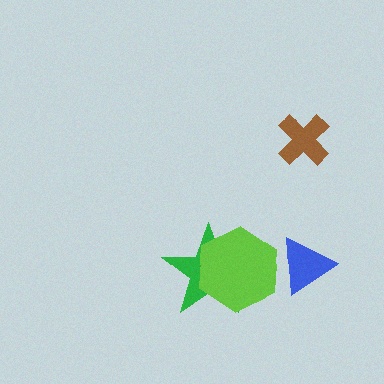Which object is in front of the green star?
The lime hexagon is in front of the green star.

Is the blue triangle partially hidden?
Yes, it is partially covered by another shape.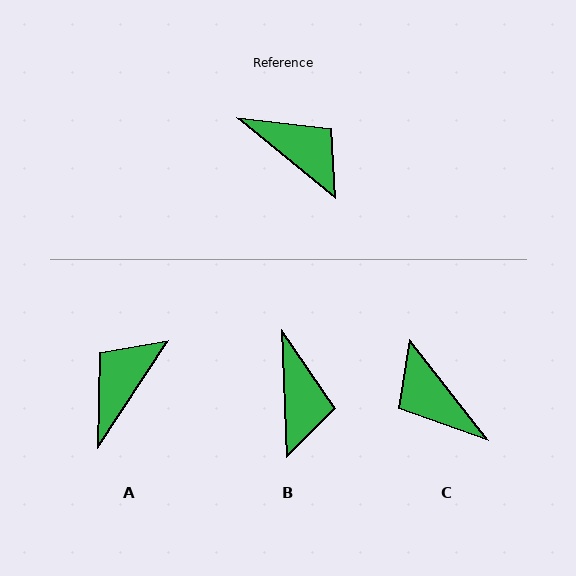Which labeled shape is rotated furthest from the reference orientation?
C, about 167 degrees away.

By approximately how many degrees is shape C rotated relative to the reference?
Approximately 167 degrees counter-clockwise.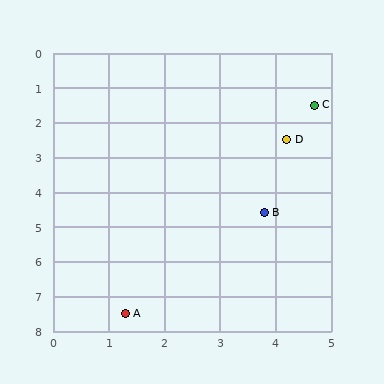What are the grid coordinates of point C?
Point C is at approximately (4.7, 1.5).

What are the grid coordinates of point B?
Point B is at approximately (3.8, 4.6).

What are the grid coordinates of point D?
Point D is at approximately (4.2, 2.5).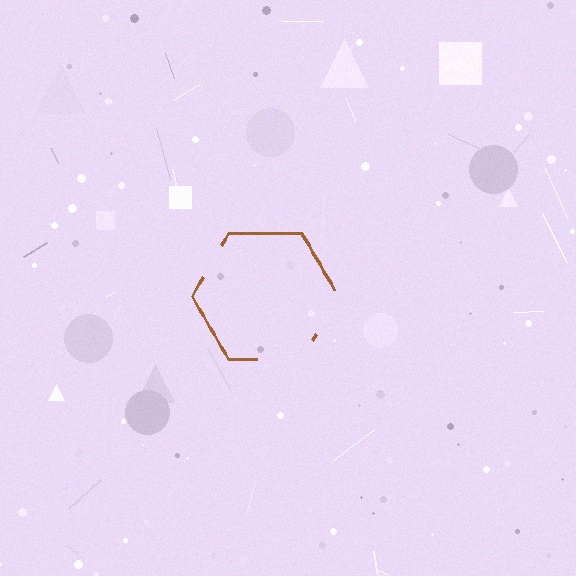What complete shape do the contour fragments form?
The contour fragments form a hexagon.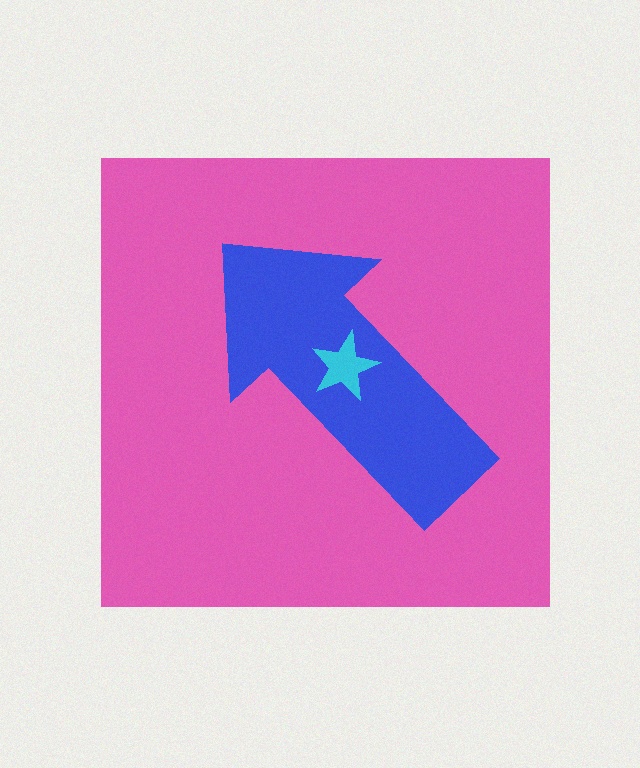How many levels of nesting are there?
3.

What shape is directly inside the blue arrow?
The cyan star.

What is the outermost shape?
The pink square.